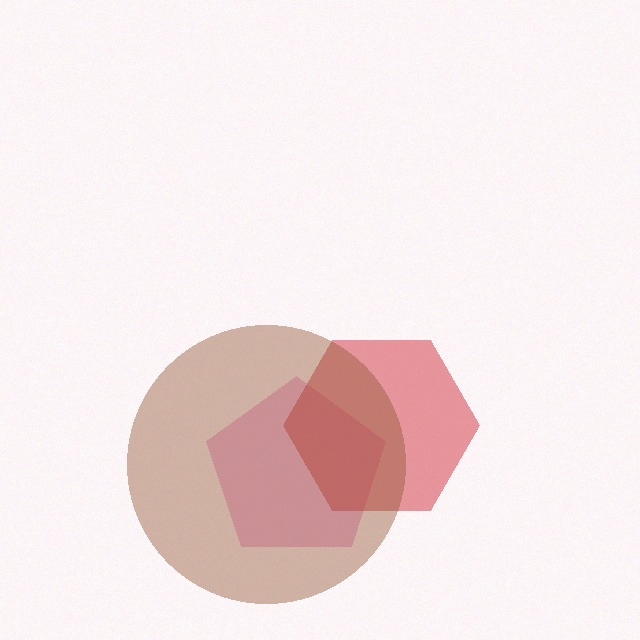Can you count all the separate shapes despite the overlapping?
Yes, there are 3 separate shapes.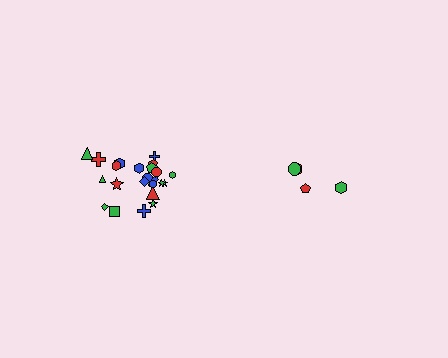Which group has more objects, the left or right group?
The left group.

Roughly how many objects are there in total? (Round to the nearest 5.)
Roughly 30 objects in total.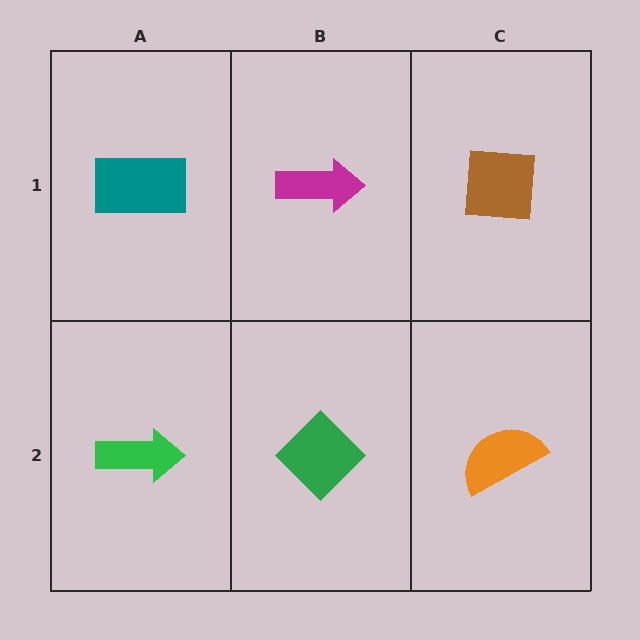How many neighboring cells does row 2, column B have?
3.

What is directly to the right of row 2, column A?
A green diamond.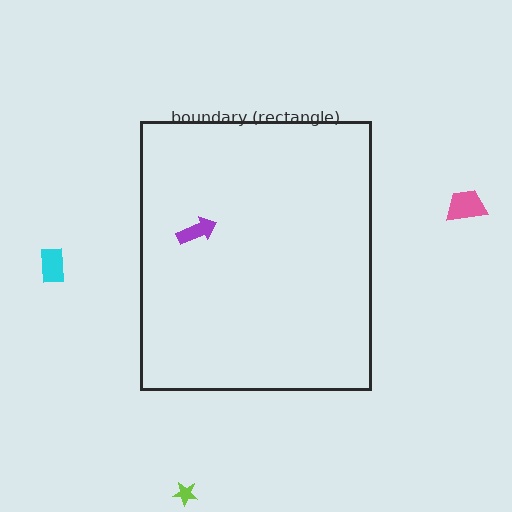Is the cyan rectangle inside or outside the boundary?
Outside.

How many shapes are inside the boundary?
1 inside, 3 outside.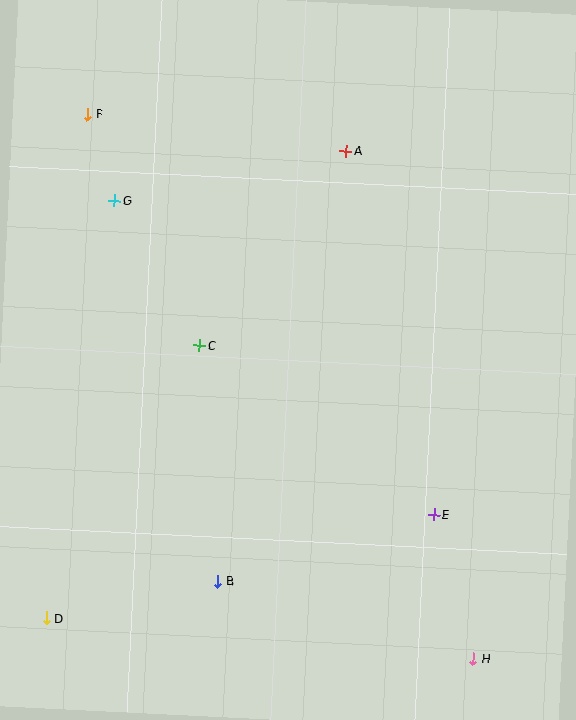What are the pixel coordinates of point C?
Point C is at (199, 345).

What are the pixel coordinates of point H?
Point H is at (473, 659).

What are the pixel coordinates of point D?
Point D is at (46, 618).